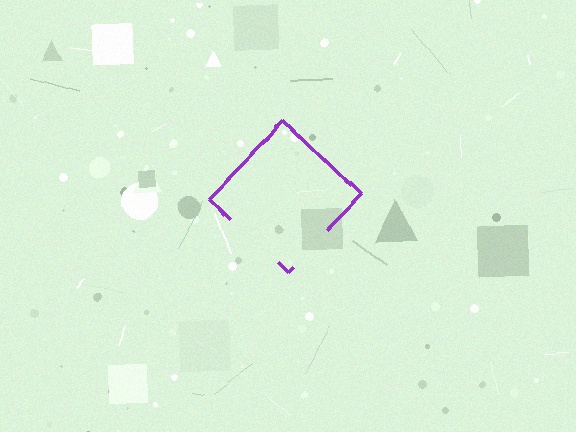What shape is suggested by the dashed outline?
The dashed outline suggests a diamond.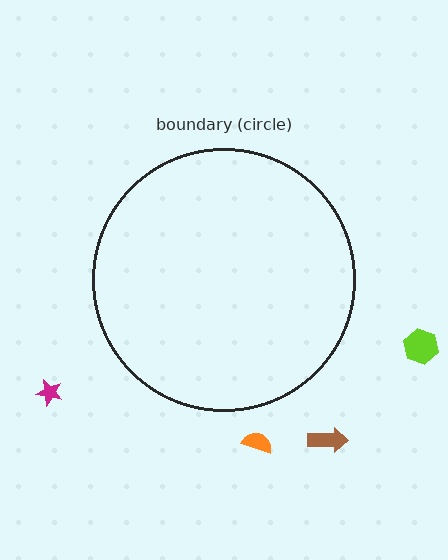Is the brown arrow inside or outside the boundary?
Outside.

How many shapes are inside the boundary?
0 inside, 4 outside.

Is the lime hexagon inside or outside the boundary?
Outside.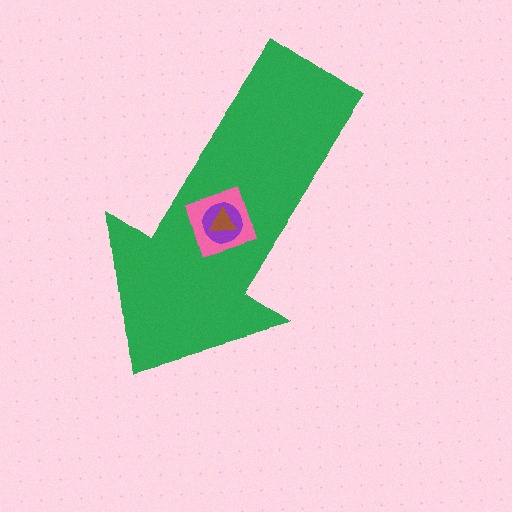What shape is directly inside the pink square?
The purple circle.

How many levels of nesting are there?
4.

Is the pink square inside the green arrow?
Yes.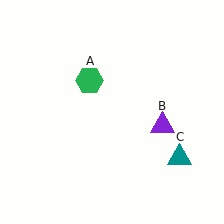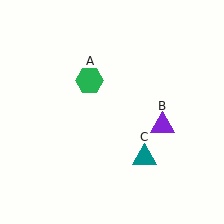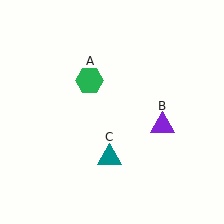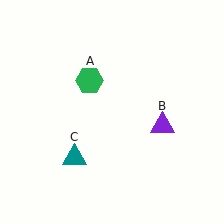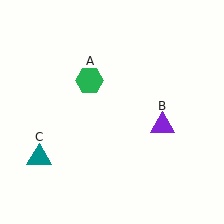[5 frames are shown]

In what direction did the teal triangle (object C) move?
The teal triangle (object C) moved left.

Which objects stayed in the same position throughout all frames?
Green hexagon (object A) and purple triangle (object B) remained stationary.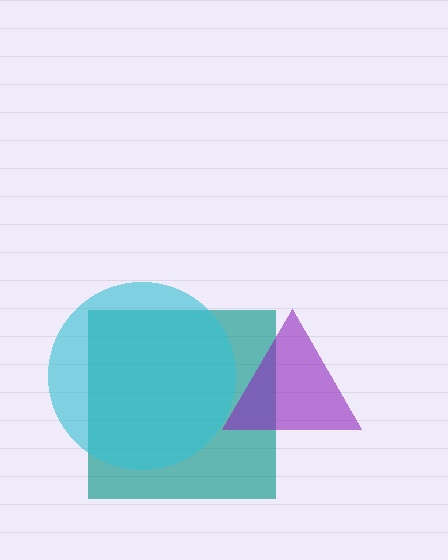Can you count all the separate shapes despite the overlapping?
Yes, there are 3 separate shapes.